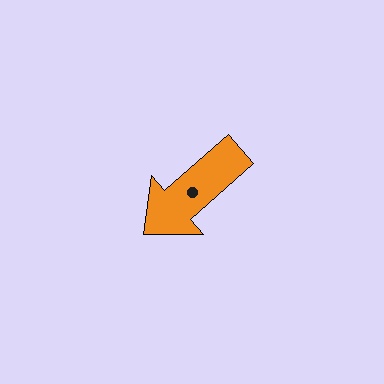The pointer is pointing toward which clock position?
Roughly 8 o'clock.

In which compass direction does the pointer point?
Southwest.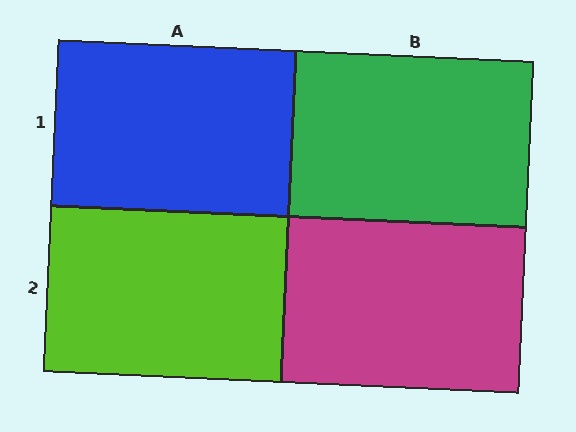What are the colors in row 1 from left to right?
Blue, green.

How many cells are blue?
1 cell is blue.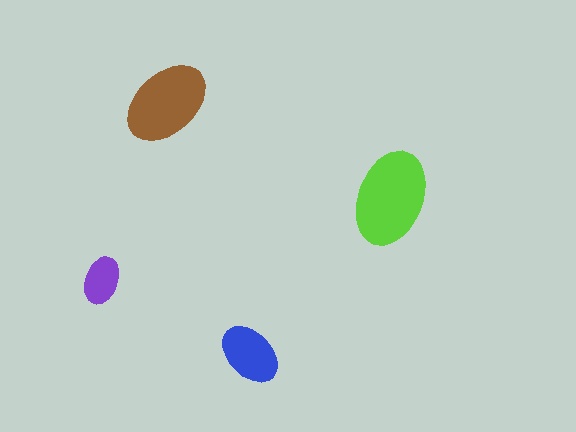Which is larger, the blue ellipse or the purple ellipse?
The blue one.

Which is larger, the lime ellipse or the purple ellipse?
The lime one.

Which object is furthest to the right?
The lime ellipse is rightmost.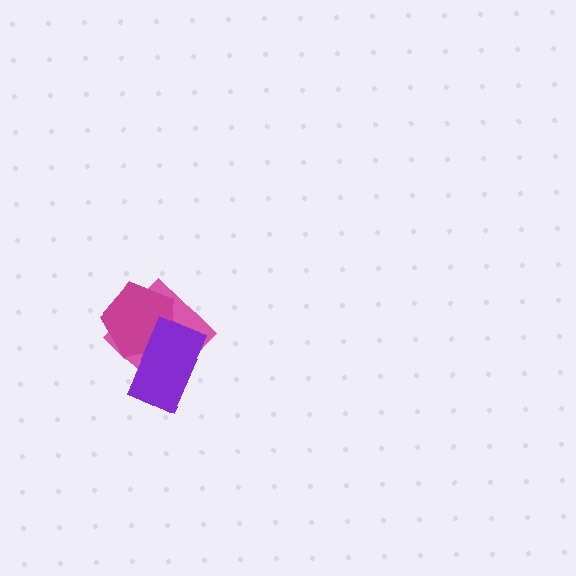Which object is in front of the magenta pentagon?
The purple rectangle is in front of the magenta pentagon.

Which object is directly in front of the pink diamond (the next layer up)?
The magenta pentagon is directly in front of the pink diamond.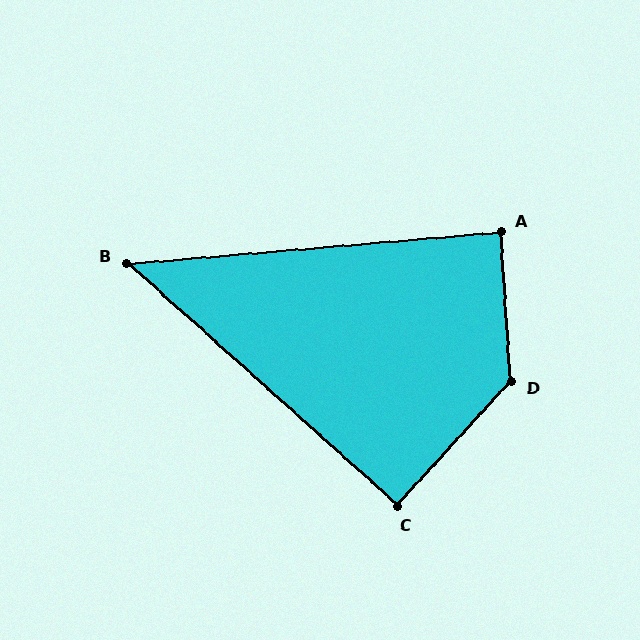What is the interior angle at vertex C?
Approximately 91 degrees (approximately right).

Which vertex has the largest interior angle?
D, at approximately 133 degrees.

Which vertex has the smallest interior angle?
B, at approximately 47 degrees.